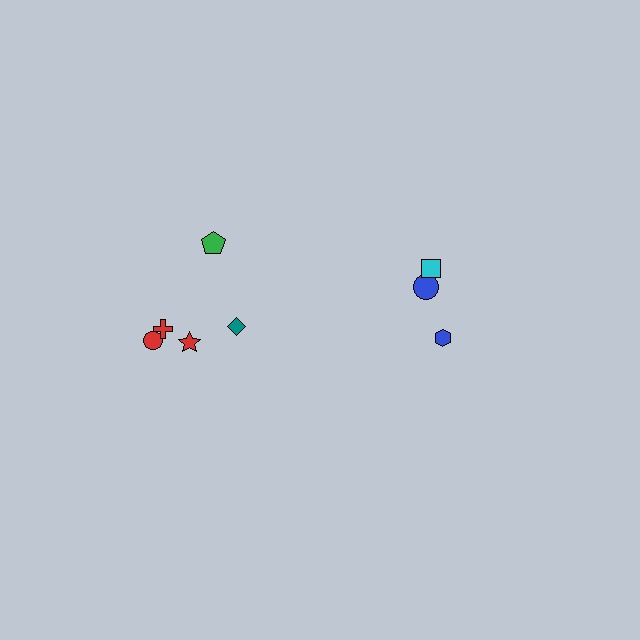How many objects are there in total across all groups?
There are 8 objects.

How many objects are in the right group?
There are 3 objects.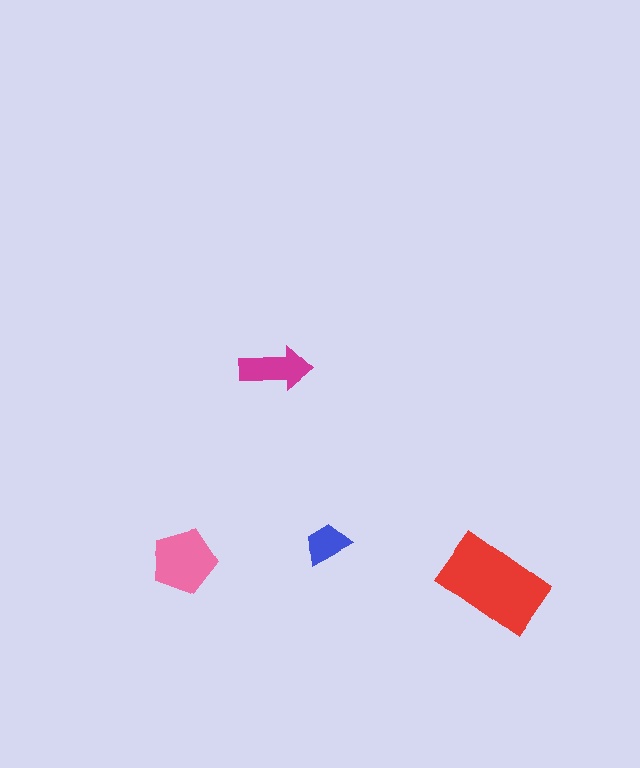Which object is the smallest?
The blue trapezoid.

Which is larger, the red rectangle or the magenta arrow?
The red rectangle.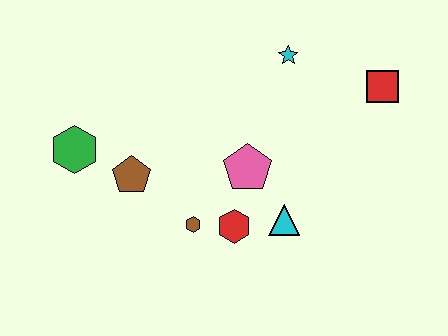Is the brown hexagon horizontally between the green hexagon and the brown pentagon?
No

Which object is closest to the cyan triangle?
The red hexagon is closest to the cyan triangle.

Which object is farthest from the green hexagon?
The red square is farthest from the green hexagon.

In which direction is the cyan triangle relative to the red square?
The cyan triangle is below the red square.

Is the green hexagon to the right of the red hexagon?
No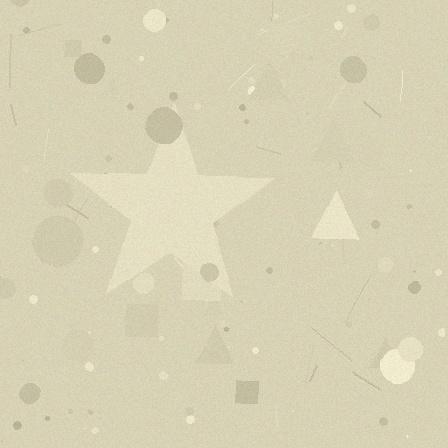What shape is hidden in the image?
A star is hidden in the image.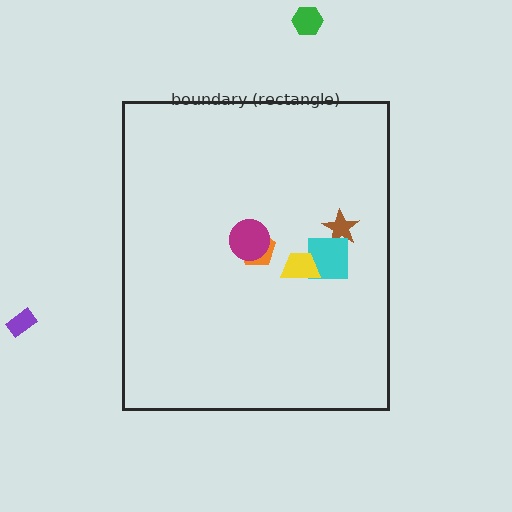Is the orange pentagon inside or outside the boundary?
Inside.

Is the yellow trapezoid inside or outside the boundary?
Inside.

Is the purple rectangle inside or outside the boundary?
Outside.